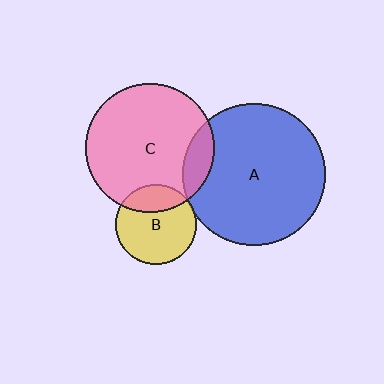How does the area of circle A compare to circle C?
Approximately 1.2 times.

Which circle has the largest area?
Circle A (blue).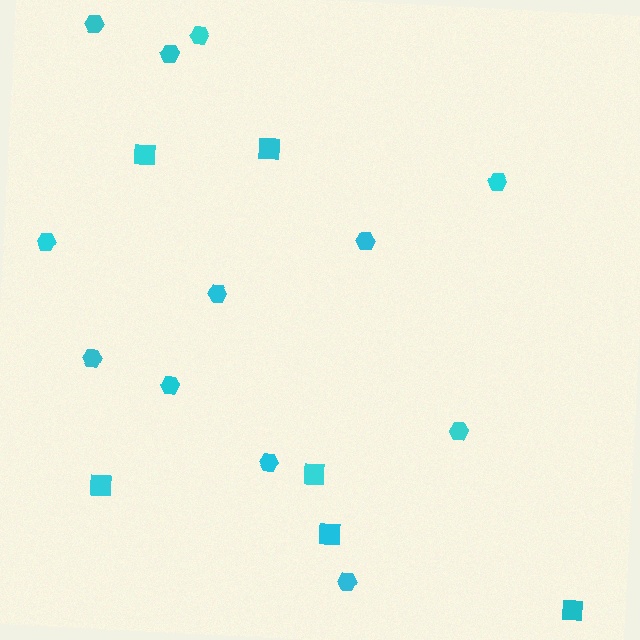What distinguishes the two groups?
There are 2 groups: one group of hexagons (12) and one group of squares (6).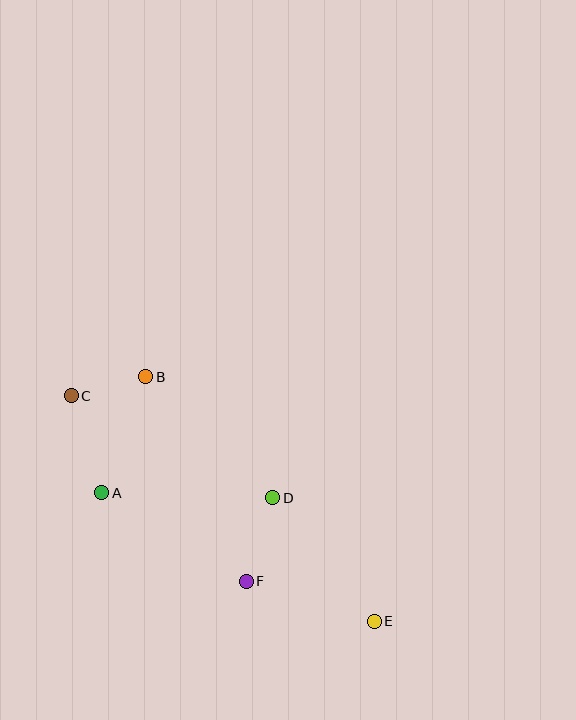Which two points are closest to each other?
Points B and C are closest to each other.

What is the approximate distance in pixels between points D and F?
The distance between D and F is approximately 88 pixels.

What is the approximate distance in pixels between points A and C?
The distance between A and C is approximately 102 pixels.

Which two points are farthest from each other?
Points C and E are farthest from each other.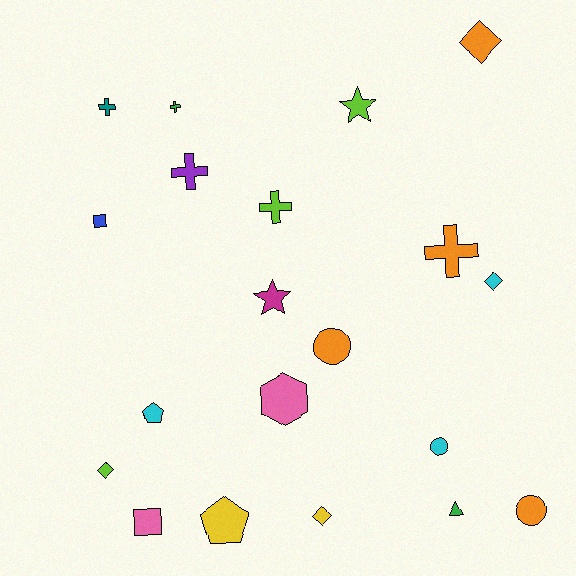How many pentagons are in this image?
There are 2 pentagons.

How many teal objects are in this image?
There is 1 teal object.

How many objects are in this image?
There are 20 objects.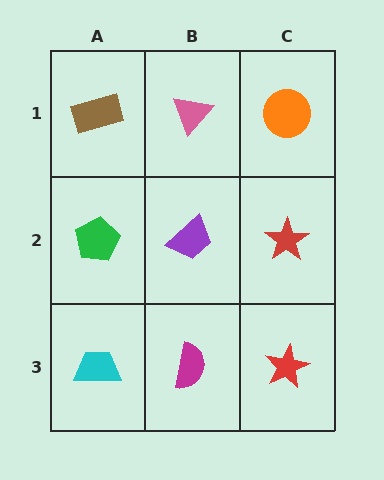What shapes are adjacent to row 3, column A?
A green pentagon (row 2, column A), a magenta semicircle (row 3, column B).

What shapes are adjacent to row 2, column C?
An orange circle (row 1, column C), a red star (row 3, column C), a purple trapezoid (row 2, column B).